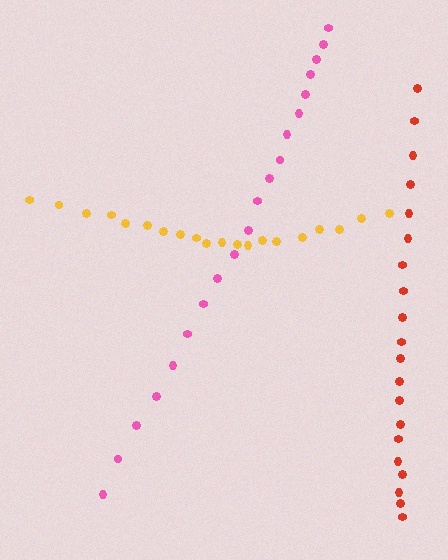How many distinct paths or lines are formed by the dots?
There are 3 distinct paths.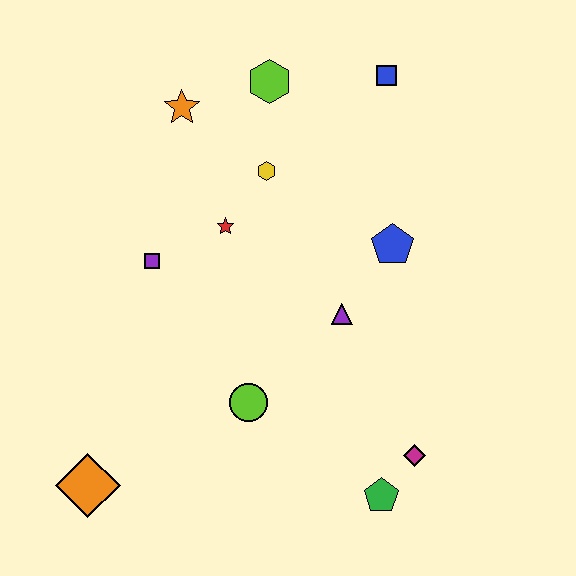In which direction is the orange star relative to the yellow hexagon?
The orange star is to the left of the yellow hexagon.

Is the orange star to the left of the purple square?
No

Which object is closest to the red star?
The yellow hexagon is closest to the red star.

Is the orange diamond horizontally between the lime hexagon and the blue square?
No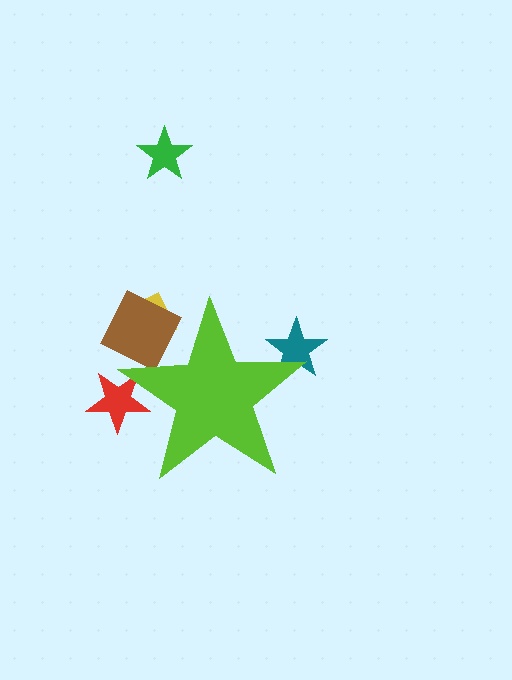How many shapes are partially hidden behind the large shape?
4 shapes are partially hidden.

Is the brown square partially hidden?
Yes, the brown square is partially hidden behind the lime star.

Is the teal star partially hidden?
Yes, the teal star is partially hidden behind the lime star.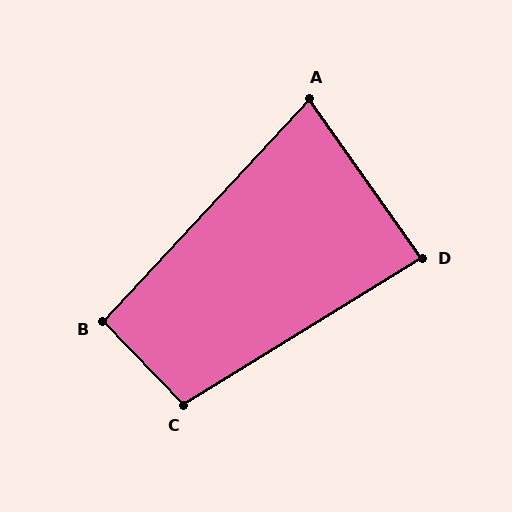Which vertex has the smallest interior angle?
A, at approximately 78 degrees.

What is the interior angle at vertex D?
Approximately 87 degrees (approximately right).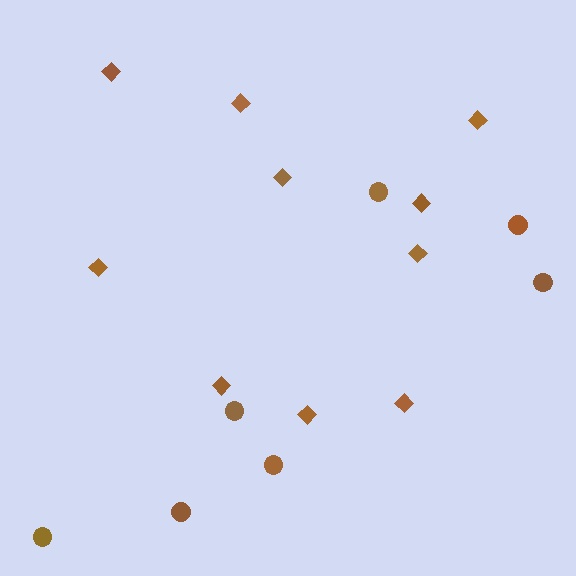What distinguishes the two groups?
There are 2 groups: one group of diamonds (10) and one group of circles (7).